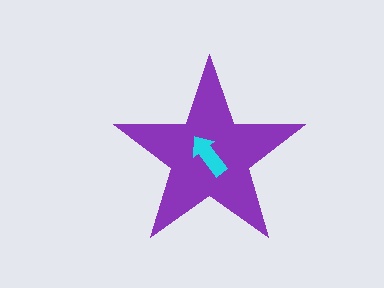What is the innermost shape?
The cyan arrow.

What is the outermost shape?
The purple star.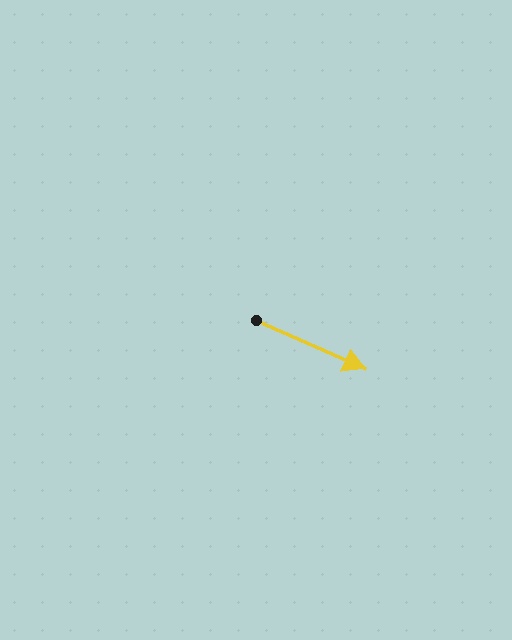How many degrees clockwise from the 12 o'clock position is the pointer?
Approximately 114 degrees.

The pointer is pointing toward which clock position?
Roughly 4 o'clock.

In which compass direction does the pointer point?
Southeast.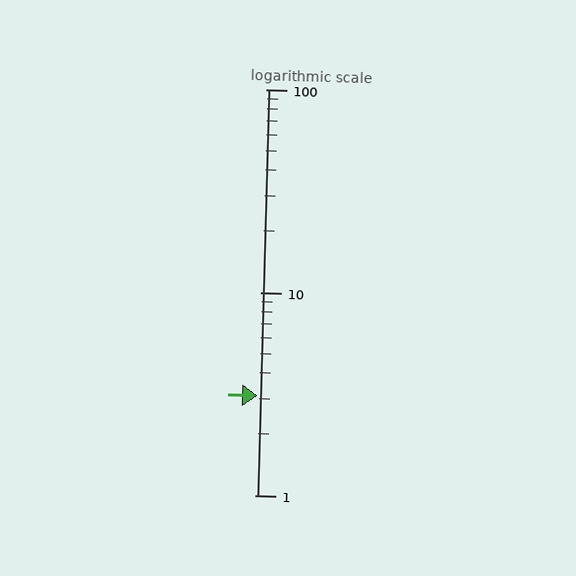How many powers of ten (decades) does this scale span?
The scale spans 2 decades, from 1 to 100.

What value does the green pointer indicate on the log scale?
The pointer indicates approximately 3.1.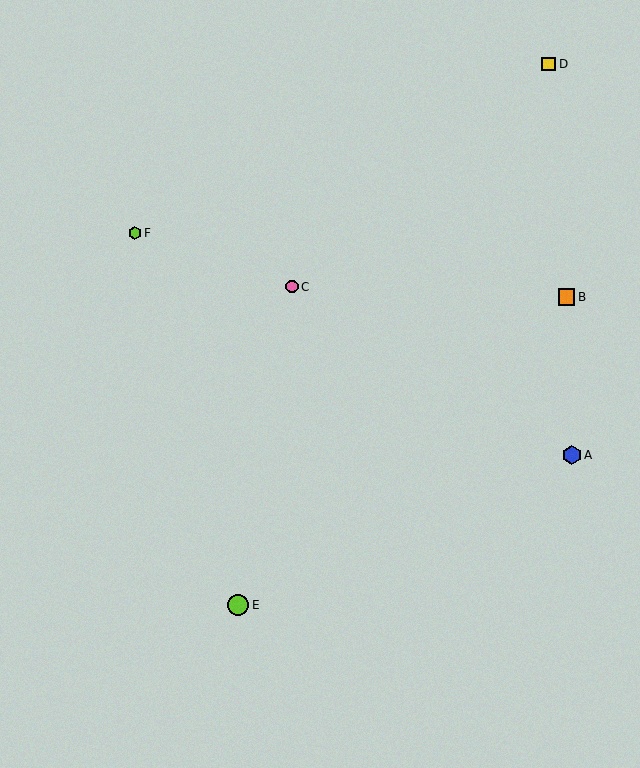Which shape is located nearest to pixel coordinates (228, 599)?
The lime circle (labeled E) at (238, 605) is nearest to that location.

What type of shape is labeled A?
Shape A is a blue hexagon.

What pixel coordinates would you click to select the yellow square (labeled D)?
Click at (549, 64) to select the yellow square D.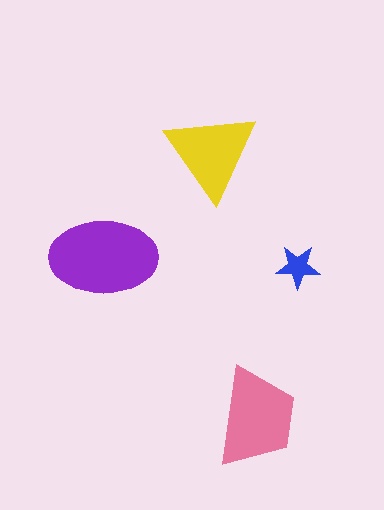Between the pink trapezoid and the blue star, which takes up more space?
The pink trapezoid.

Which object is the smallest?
The blue star.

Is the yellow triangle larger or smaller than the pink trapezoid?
Smaller.